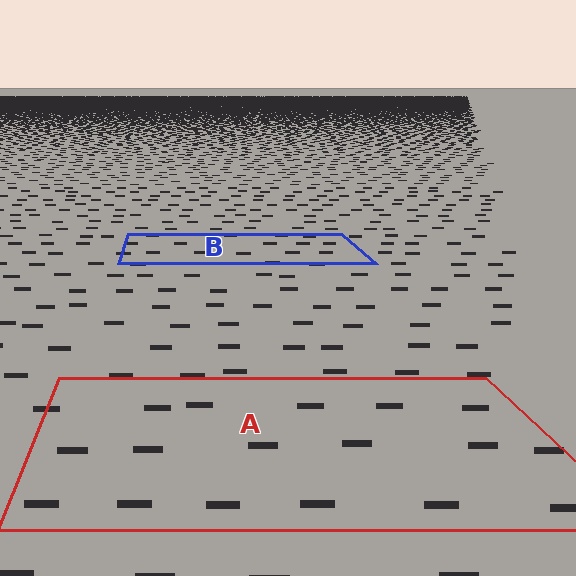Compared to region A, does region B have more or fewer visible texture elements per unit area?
Region B has more texture elements per unit area — they are packed more densely because it is farther away.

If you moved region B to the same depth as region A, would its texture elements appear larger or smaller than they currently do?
They would appear larger. At a closer depth, the same texture elements are projected at a bigger on-screen size.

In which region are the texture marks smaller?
The texture marks are smaller in region B, because it is farther away.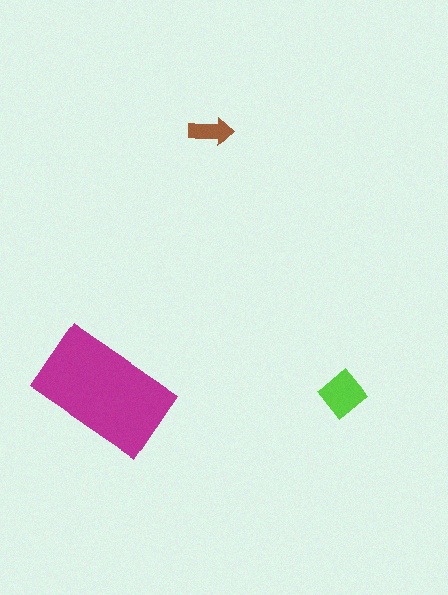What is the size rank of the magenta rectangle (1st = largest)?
1st.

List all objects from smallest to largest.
The brown arrow, the lime diamond, the magenta rectangle.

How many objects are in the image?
There are 3 objects in the image.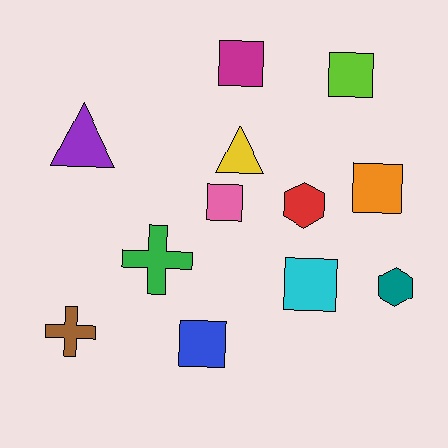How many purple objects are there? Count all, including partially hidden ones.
There is 1 purple object.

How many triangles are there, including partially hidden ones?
There are 2 triangles.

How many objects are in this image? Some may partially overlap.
There are 12 objects.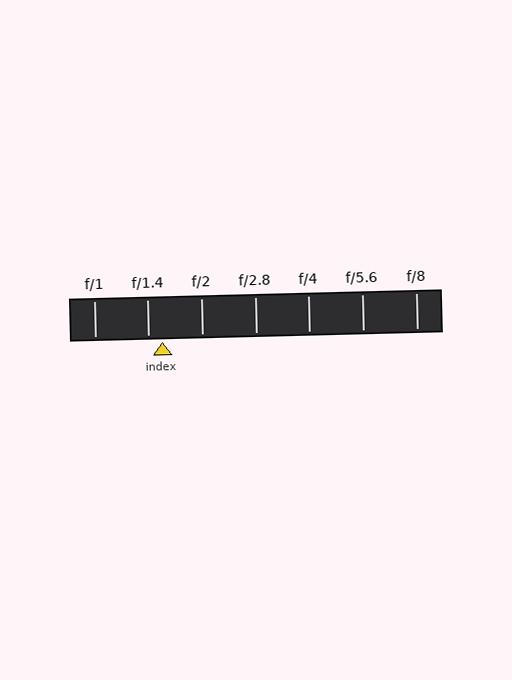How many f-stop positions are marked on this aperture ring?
There are 7 f-stop positions marked.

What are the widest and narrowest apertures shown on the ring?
The widest aperture shown is f/1 and the narrowest is f/8.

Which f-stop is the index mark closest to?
The index mark is closest to f/1.4.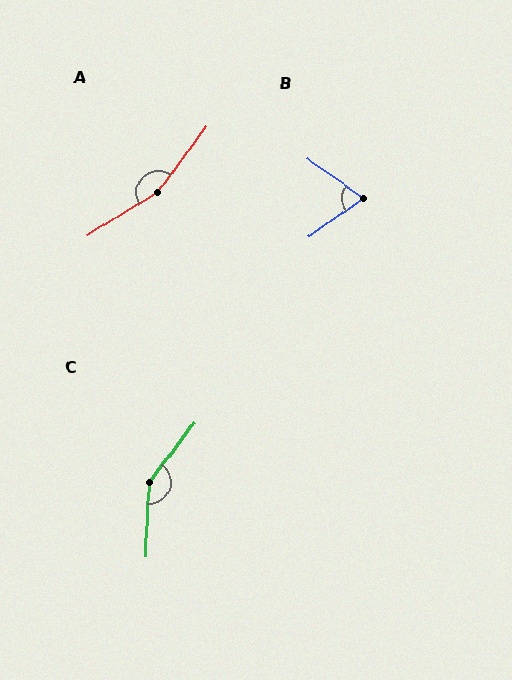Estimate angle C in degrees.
Approximately 145 degrees.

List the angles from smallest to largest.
B (70°), C (145°), A (158°).